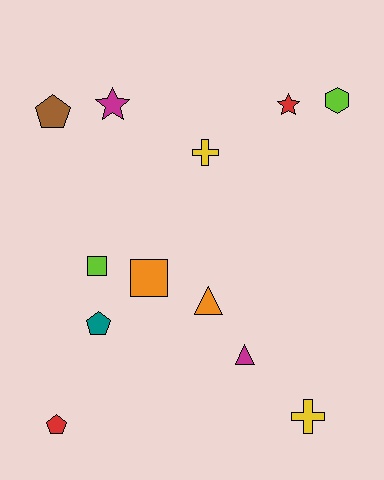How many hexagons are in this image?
There is 1 hexagon.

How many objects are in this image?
There are 12 objects.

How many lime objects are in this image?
There are 2 lime objects.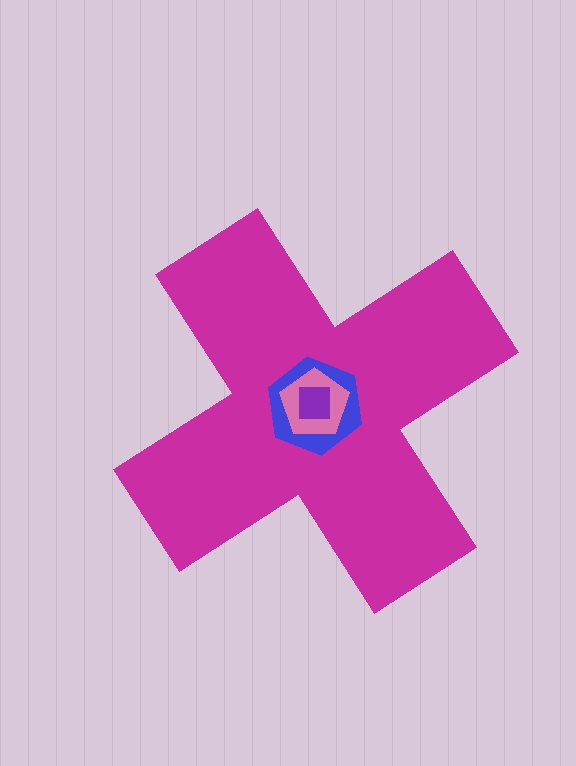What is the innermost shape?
The purple square.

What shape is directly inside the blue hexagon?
The pink pentagon.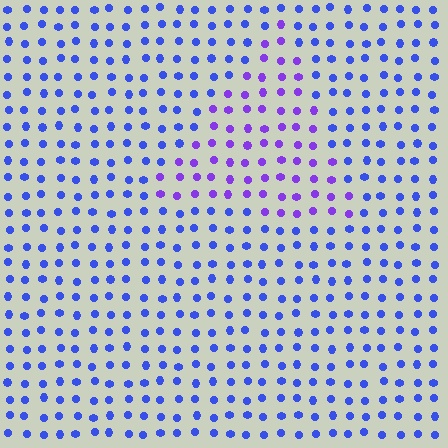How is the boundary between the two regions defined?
The boundary is defined purely by a slight shift in hue (about 36 degrees). Spacing, size, and orientation are identical on both sides.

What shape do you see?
I see a triangle.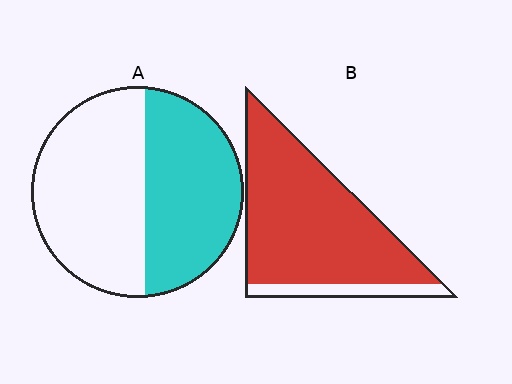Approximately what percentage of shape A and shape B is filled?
A is approximately 45% and B is approximately 85%.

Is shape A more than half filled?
No.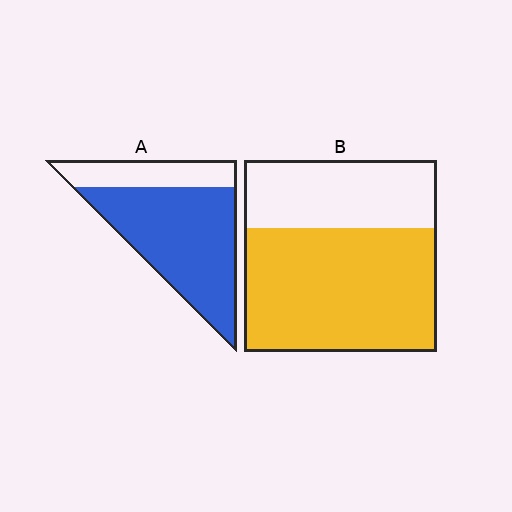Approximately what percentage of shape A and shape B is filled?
A is approximately 75% and B is approximately 65%.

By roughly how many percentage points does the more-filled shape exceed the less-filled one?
By roughly 10 percentage points (A over B).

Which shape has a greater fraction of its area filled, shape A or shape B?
Shape A.